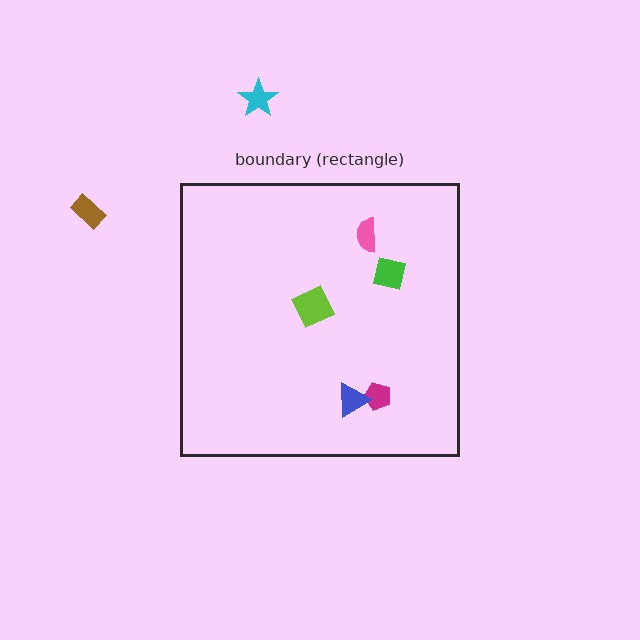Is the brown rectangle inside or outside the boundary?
Outside.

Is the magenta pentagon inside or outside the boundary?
Inside.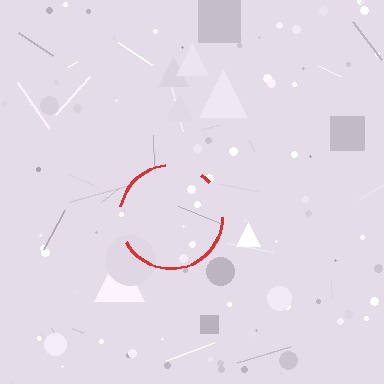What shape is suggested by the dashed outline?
The dashed outline suggests a circle.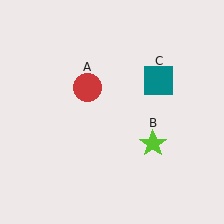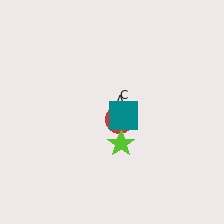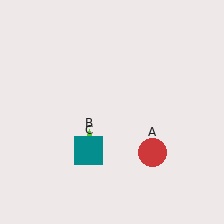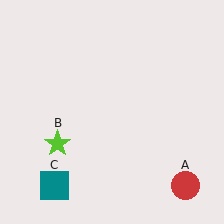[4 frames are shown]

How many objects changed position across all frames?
3 objects changed position: red circle (object A), lime star (object B), teal square (object C).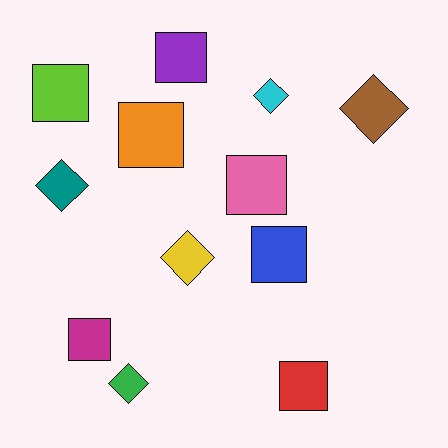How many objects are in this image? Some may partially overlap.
There are 12 objects.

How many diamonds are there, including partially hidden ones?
There are 5 diamonds.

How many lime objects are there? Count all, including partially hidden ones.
There is 1 lime object.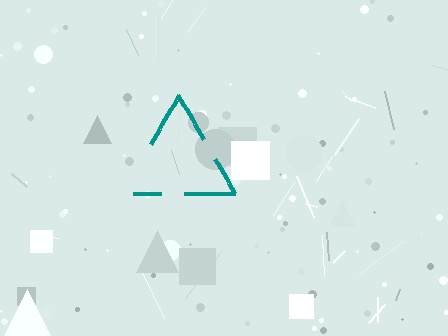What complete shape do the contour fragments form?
The contour fragments form a triangle.